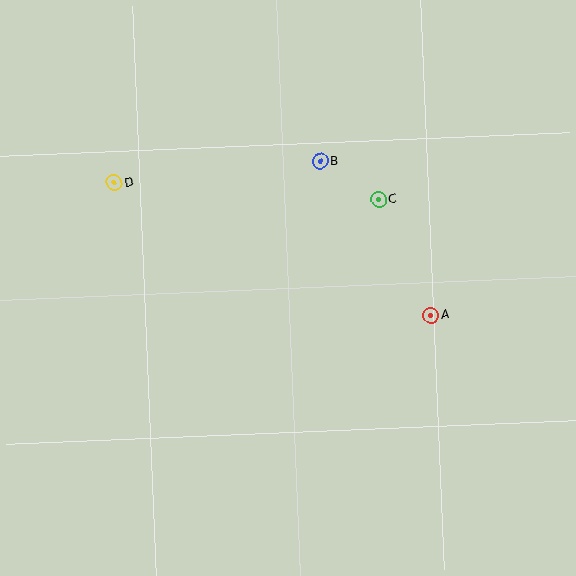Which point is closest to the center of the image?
Point C at (379, 199) is closest to the center.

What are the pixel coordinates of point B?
Point B is at (320, 161).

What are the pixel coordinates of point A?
Point A is at (431, 315).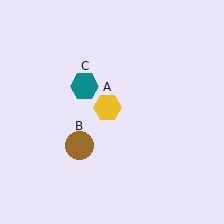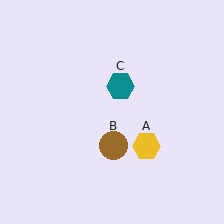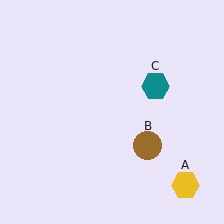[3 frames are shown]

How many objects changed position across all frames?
3 objects changed position: yellow hexagon (object A), brown circle (object B), teal hexagon (object C).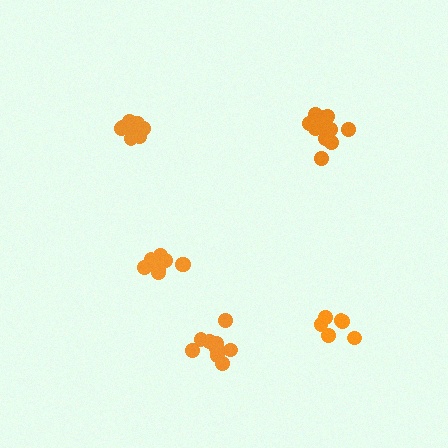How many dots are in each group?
Group 1: 9 dots, Group 2: 10 dots, Group 3: 11 dots, Group 4: 12 dots, Group 5: 6 dots (48 total).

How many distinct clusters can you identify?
There are 5 distinct clusters.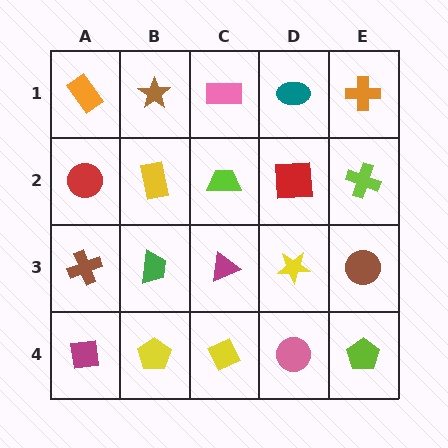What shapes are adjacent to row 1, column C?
A lime trapezoid (row 2, column C), a brown star (row 1, column B), a teal ellipse (row 1, column D).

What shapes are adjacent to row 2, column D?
A teal ellipse (row 1, column D), a yellow star (row 3, column D), a lime trapezoid (row 2, column C), a lime cross (row 2, column E).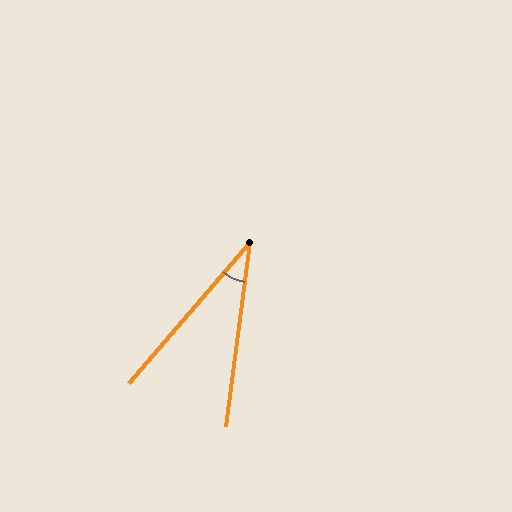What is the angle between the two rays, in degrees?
Approximately 33 degrees.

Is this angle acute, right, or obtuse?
It is acute.